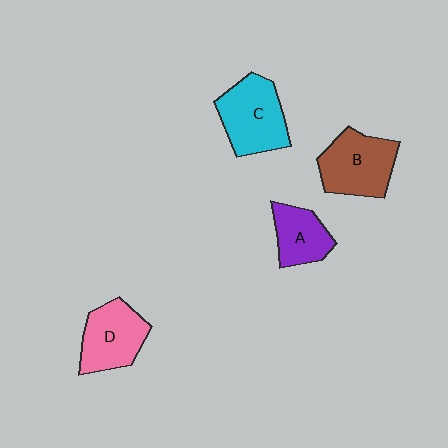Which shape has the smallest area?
Shape A (purple).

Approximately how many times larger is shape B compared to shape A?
Approximately 1.5 times.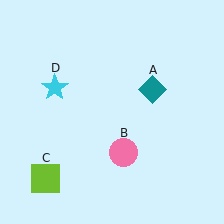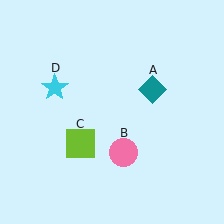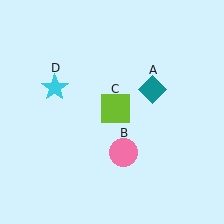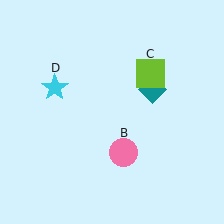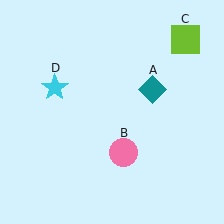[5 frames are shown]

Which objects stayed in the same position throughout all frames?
Teal diamond (object A) and pink circle (object B) and cyan star (object D) remained stationary.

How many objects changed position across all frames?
1 object changed position: lime square (object C).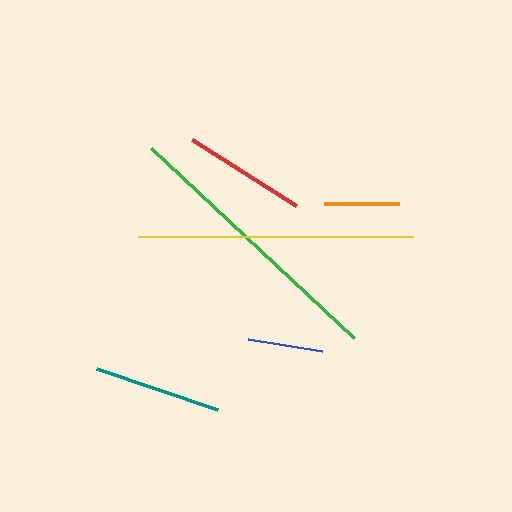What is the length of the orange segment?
The orange segment is approximately 76 pixels long.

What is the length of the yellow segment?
The yellow segment is approximately 275 pixels long.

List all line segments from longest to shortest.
From longest to shortest: green, yellow, teal, red, orange, blue.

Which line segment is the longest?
The green line is the longest at approximately 278 pixels.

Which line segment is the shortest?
The blue line is the shortest at approximately 75 pixels.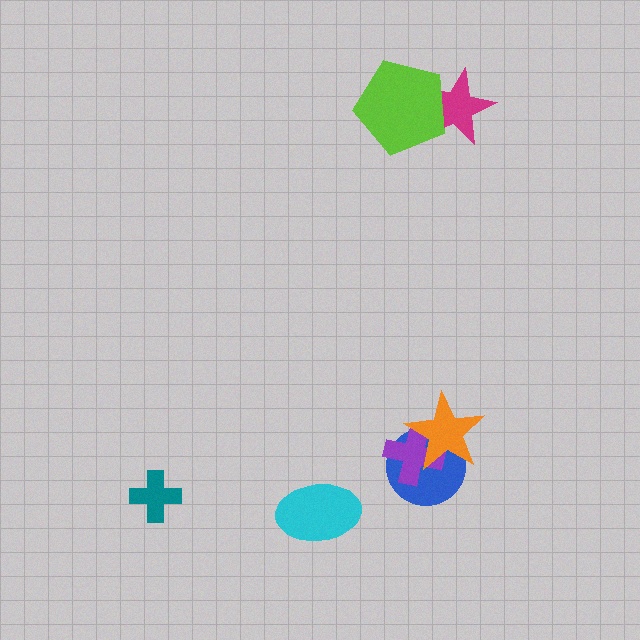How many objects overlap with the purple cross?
2 objects overlap with the purple cross.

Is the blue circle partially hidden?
Yes, it is partially covered by another shape.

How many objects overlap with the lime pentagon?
1 object overlaps with the lime pentagon.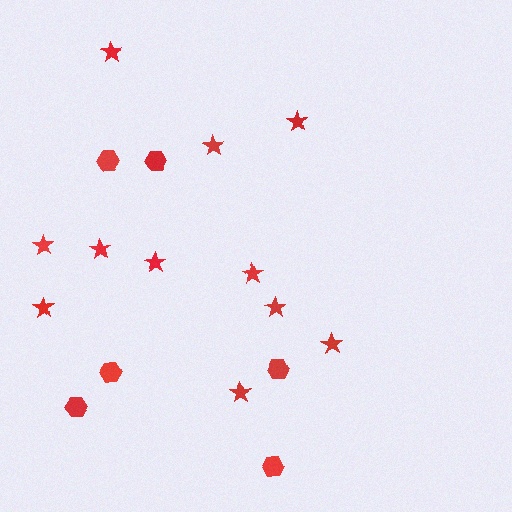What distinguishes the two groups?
There are 2 groups: one group of stars (11) and one group of hexagons (6).